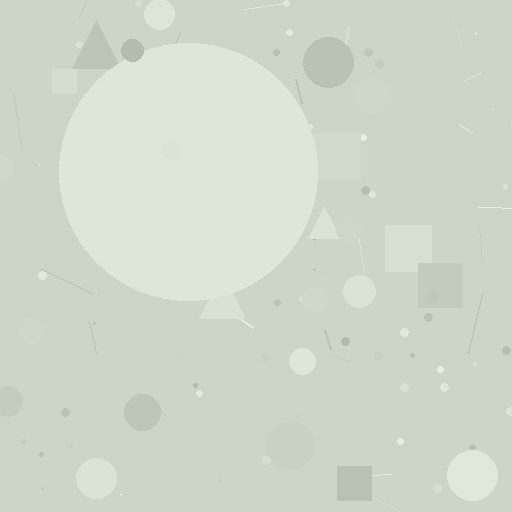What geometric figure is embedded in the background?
A circle is embedded in the background.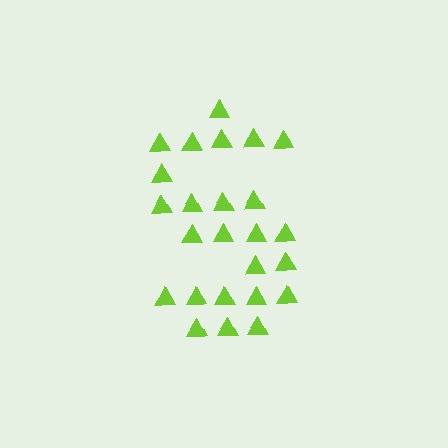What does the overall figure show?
The overall figure shows the letter S.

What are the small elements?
The small elements are triangles.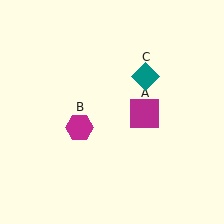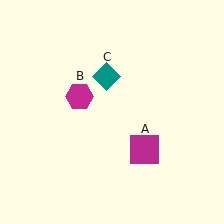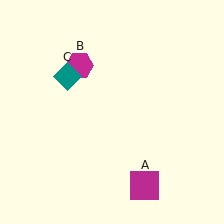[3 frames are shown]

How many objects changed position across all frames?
3 objects changed position: magenta square (object A), magenta hexagon (object B), teal diamond (object C).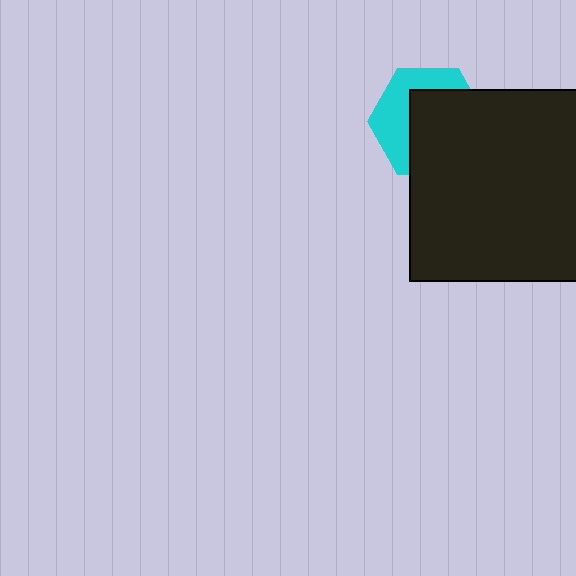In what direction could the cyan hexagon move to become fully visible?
The cyan hexagon could move toward the upper-left. That would shift it out from behind the black square entirely.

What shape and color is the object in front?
The object in front is a black square.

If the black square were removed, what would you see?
You would see the complete cyan hexagon.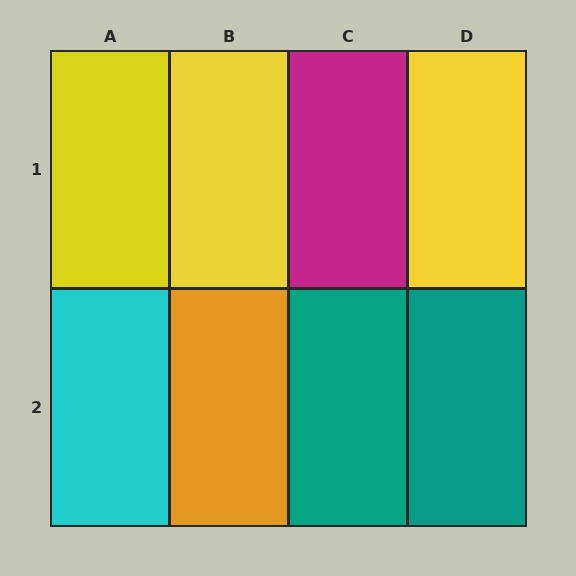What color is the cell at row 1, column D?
Yellow.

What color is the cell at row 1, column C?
Magenta.